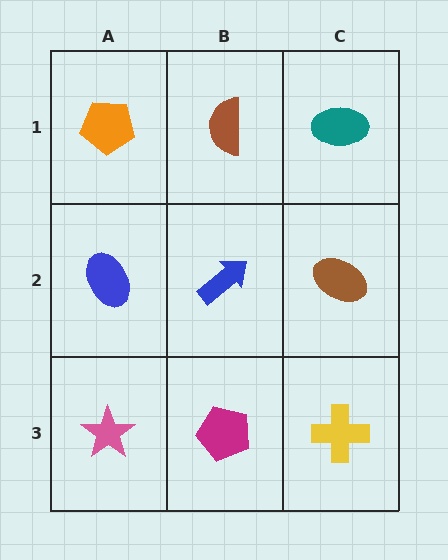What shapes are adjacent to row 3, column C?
A brown ellipse (row 2, column C), a magenta pentagon (row 3, column B).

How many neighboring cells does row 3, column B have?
3.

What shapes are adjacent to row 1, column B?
A blue arrow (row 2, column B), an orange pentagon (row 1, column A), a teal ellipse (row 1, column C).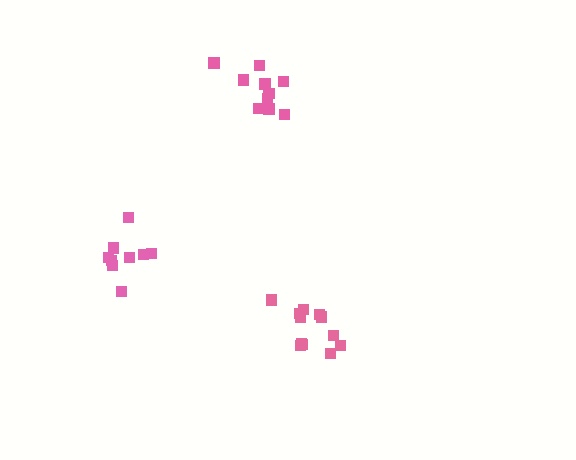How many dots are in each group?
Group 1: 9 dots, Group 2: 12 dots, Group 3: 10 dots (31 total).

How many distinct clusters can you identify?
There are 3 distinct clusters.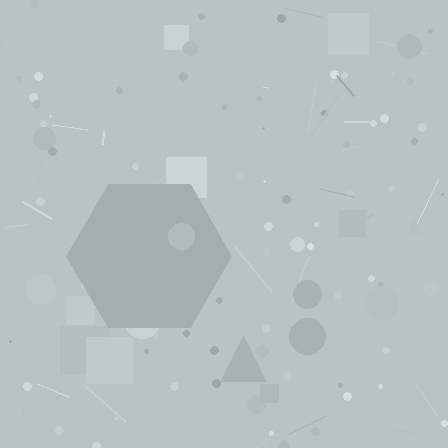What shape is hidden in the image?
A hexagon is hidden in the image.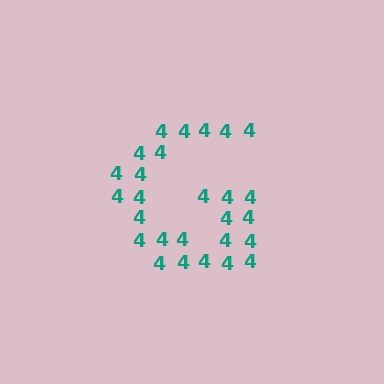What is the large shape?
The large shape is the letter G.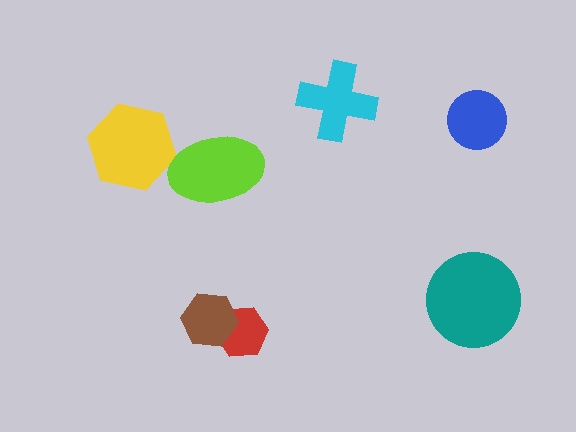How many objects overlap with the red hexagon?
1 object overlaps with the red hexagon.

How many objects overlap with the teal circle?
0 objects overlap with the teal circle.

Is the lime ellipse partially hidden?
No, no other shape covers it.